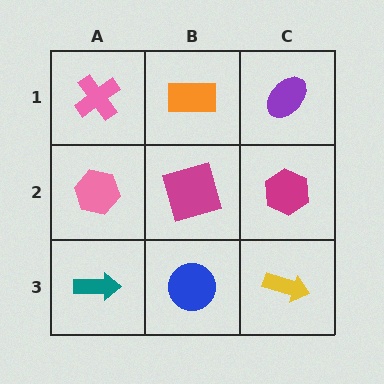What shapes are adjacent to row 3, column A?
A pink hexagon (row 2, column A), a blue circle (row 3, column B).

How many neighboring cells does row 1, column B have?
3.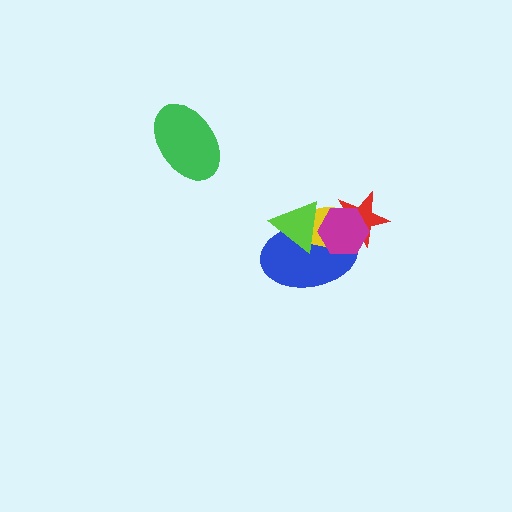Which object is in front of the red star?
The magenta hexagon is in front of the red star.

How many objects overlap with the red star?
3 objects overlap with the red star.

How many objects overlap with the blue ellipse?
4 objects overlap with the blue ellipse.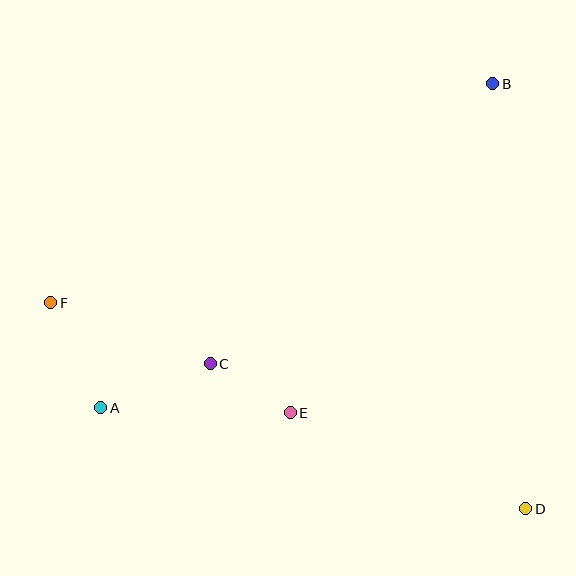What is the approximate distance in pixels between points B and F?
The distance between B and F is approximately 493 pixels.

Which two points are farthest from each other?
Points D and F are farthest from each other.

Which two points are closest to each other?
Points C and E are closest to each other.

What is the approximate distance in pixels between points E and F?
The distance between E and F is approximately 264 pixels.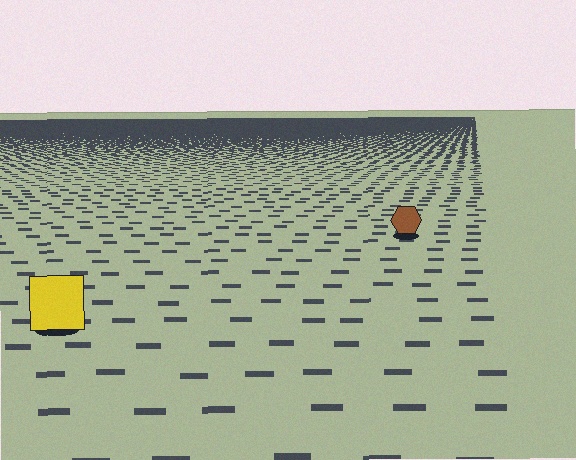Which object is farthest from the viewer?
The brown hexagon is farthest from the viewer. It appears smaller and the ground texture around it is denser.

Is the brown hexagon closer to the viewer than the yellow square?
No. The yellow square is closer — you can tell from the texture gradient: the ground texture is coarser near it.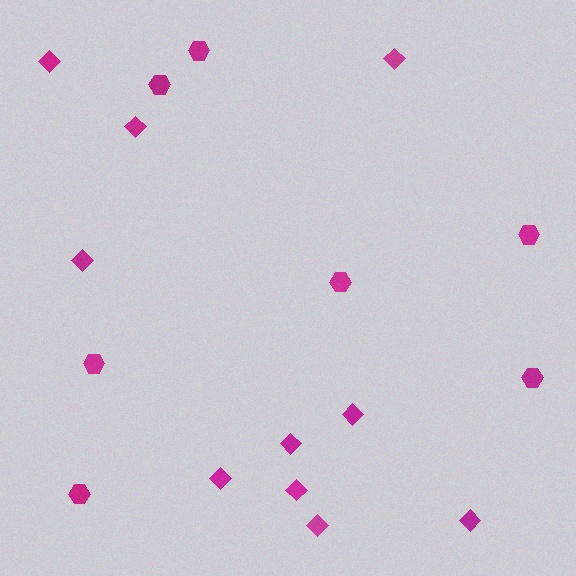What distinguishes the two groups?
There are 2 groups: one group of diamonds (10) and one group of hexagons (7).